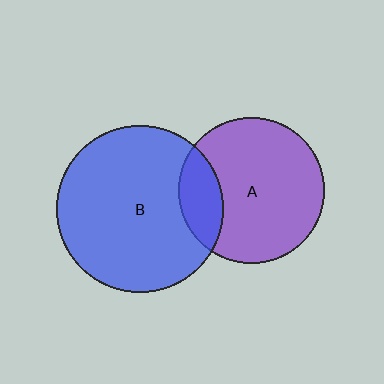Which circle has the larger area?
Circle B (blue).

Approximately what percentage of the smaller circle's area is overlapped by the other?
Approximately 20%.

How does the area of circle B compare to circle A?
Approximately 1.3 times.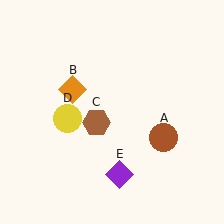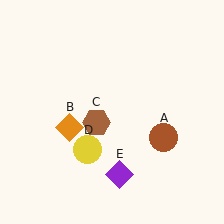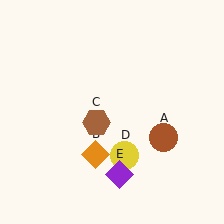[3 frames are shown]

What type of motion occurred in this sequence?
The orange diamond (object B), yellow circle (object D) rotated counterclockwise around the center of the scene.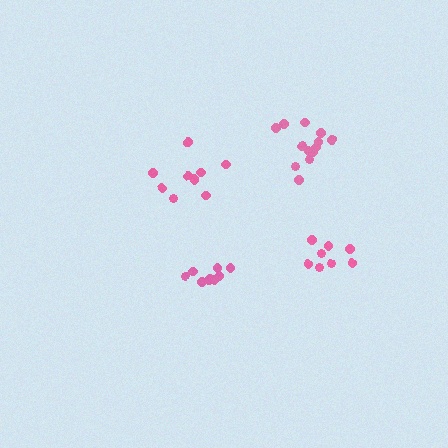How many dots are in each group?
Group 1: 9 dots, Group 2: 8 dots, Group 3: 10 dots, Group 4: 14 dots (41 total).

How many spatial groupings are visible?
There are 4 spatial groupings.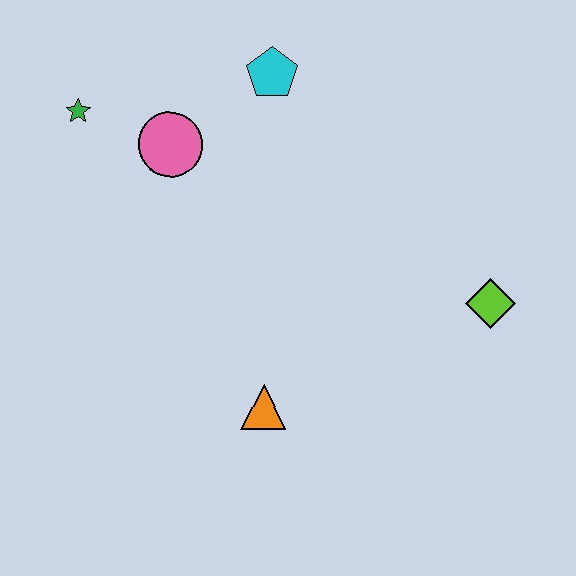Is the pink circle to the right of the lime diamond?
No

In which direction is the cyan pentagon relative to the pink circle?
The cyan pentagon is to the right of the pink circle.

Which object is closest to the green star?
The pink circle is closest to the green star.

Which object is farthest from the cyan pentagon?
The orange triangle is farthest from the cyan pentagon.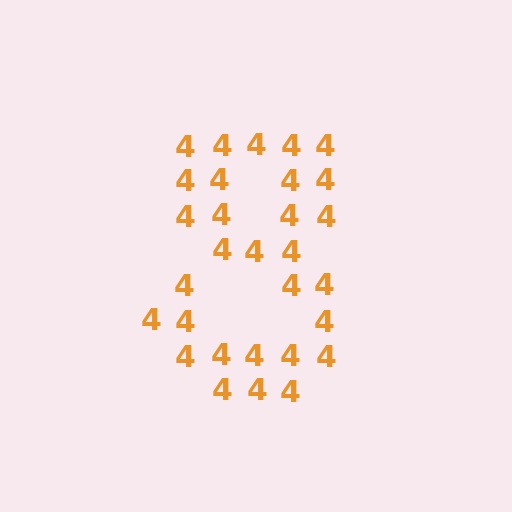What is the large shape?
The large shape is the digit 8.